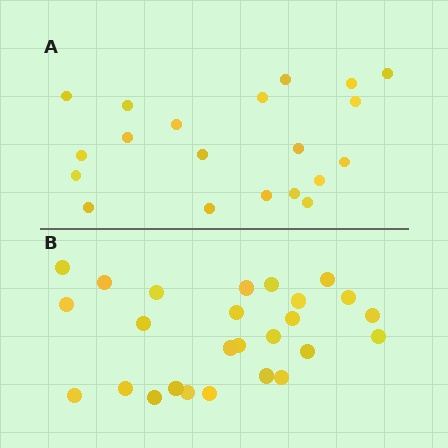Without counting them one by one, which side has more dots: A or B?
Region B (the bottom region) has more dots.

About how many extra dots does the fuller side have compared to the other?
Region B has about 6 more dots than region A.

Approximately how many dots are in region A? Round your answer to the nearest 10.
About 20 dots.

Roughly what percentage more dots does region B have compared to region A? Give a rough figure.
About 30% more.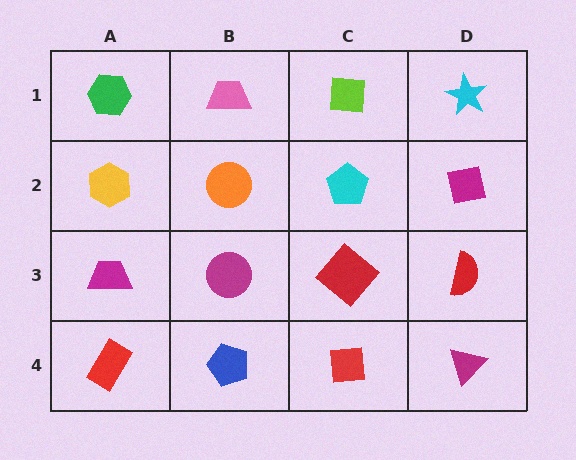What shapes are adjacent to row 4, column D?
A red semicircle (row 3, column D), a red square (row 4, column C).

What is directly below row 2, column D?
A red semicircle.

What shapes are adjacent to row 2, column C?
A lime square (row 1, column C), a red diamond (row 3, column C), an orange circle (row 2, column B), a magenta square (row 2, column D).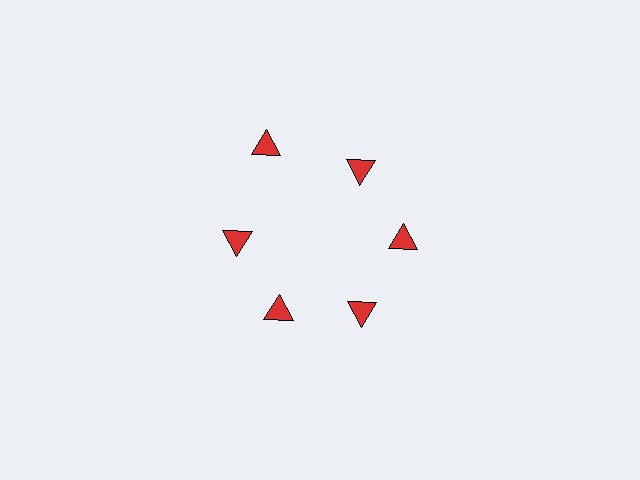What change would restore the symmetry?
The symmetry would be restored by moving it inward, back onto the ring so that all 6 triangles sit at equal angles and equal distance from the center.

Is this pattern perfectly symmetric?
No. The 6 red triangles are arranged in a ring, but one element near the 11 o'clock position is pushed outward from the center, breaking the 6-fold rotational symmetry.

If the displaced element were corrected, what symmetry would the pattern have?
It would have 6-fold rotational symmetry — the pattern would map onto itself every 60 degrees.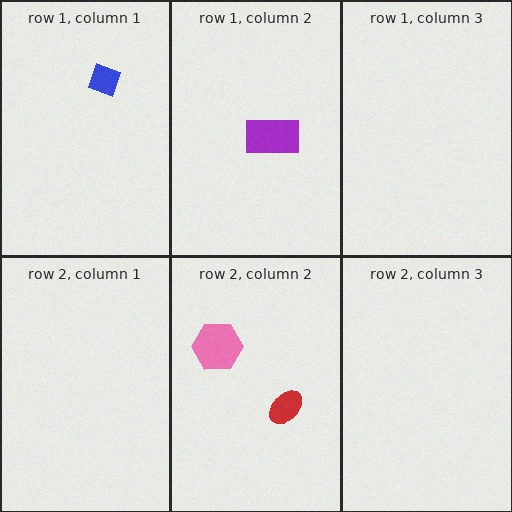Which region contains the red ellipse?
The row 2, column 2 region.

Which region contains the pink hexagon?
The row 2, column 2 region.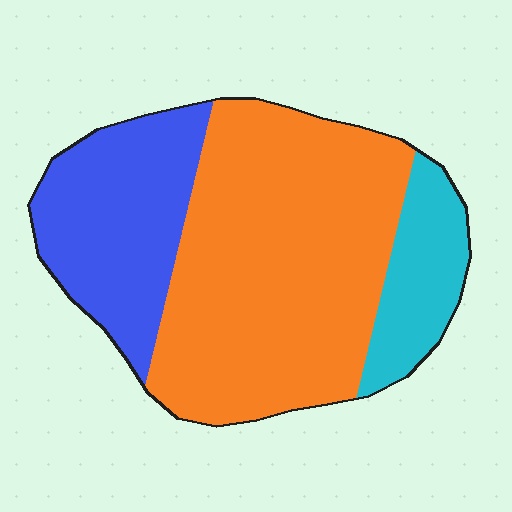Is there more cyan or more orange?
Orange.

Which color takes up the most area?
Orange, at roughly 60%.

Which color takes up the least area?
Cyan, at roughly 15%.